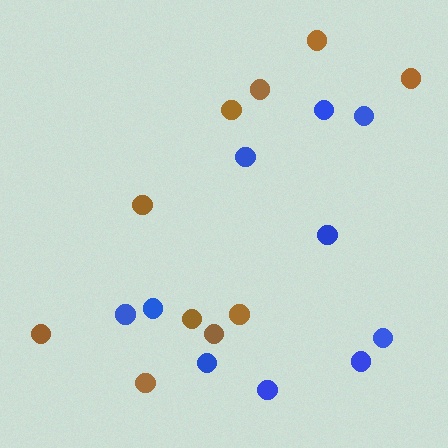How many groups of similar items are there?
There are 2 groups: one group of blue circles (10) and one group of brown circles (10).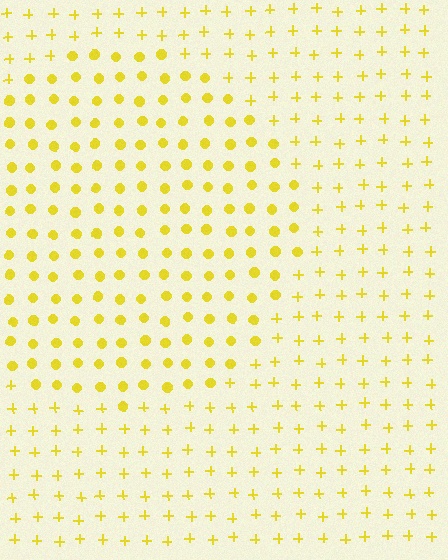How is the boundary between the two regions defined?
The boundary is defined by a change in element shape: circles inside vs. plus signs outside. All elements share the same color and spacing.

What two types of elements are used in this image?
The image uses circles inside the circle region and plus signs outside it.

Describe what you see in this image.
The image is filled with small yellow elements arranged in a uniform grid. A circle-shaped region contains circles, while the surrounding area contains plus signs. The boundary is defined purely by the change in element shape.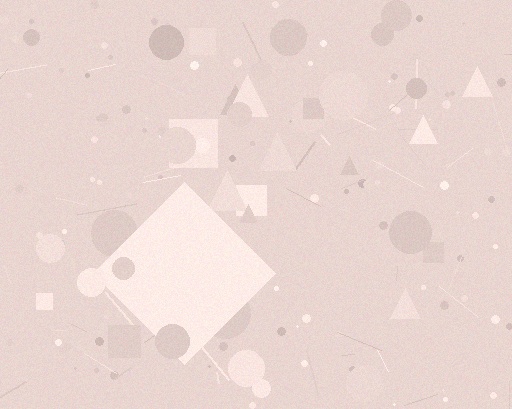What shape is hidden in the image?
A diamond is hidden in the image.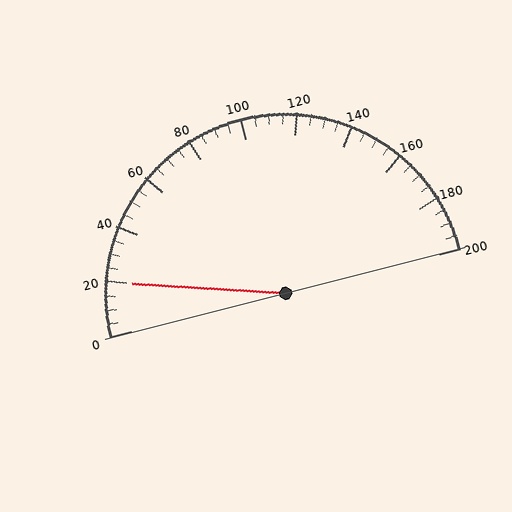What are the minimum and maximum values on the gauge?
The gauge ranges from 0 to 200.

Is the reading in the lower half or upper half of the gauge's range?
The reading is in the lower half of the range (0 to 200).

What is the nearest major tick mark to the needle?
The nearest major tick mark is 20.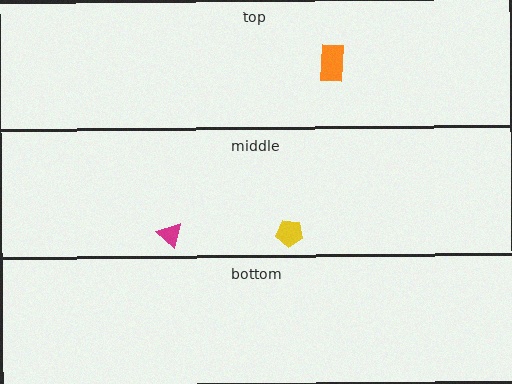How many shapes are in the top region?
1.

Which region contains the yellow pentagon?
The middle region.